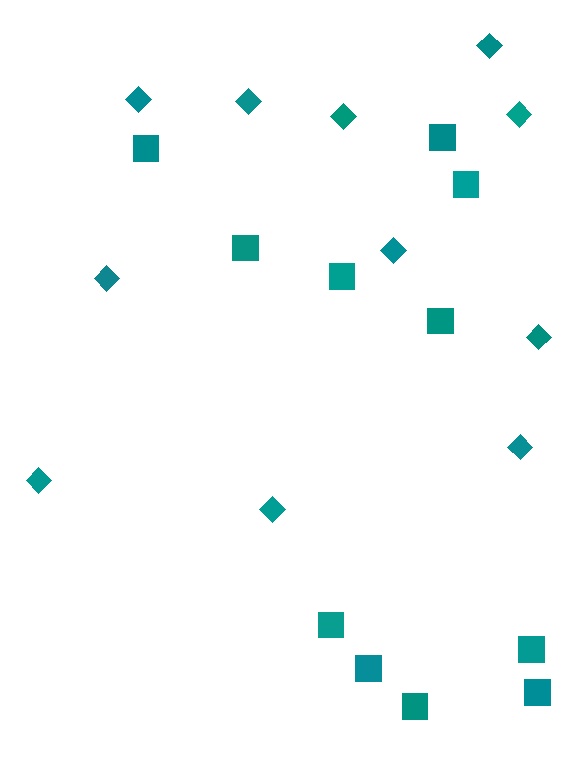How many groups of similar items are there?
There are 2 groups: one group of diamonds (11) and one group of squares (11).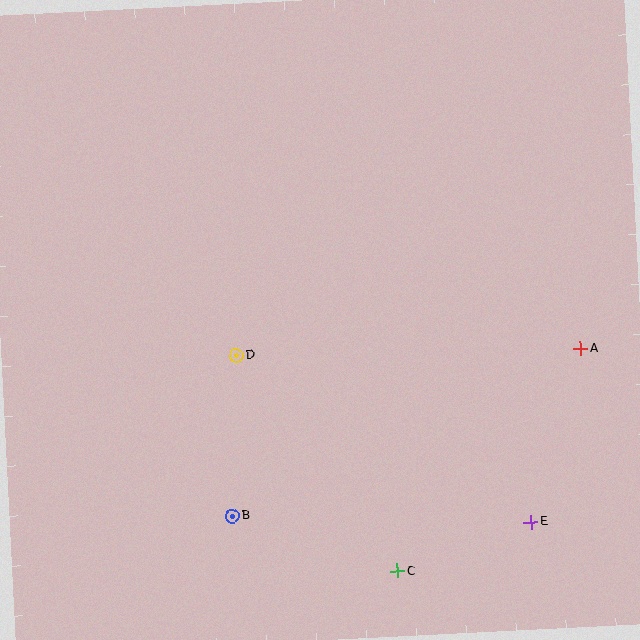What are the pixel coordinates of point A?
Point A is at (581, 349).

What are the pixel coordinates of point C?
Point C is at (398, 571).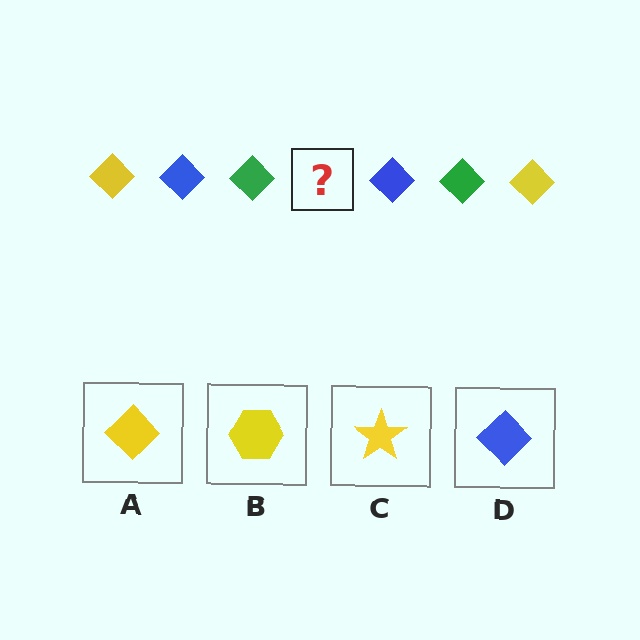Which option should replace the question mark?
Option A.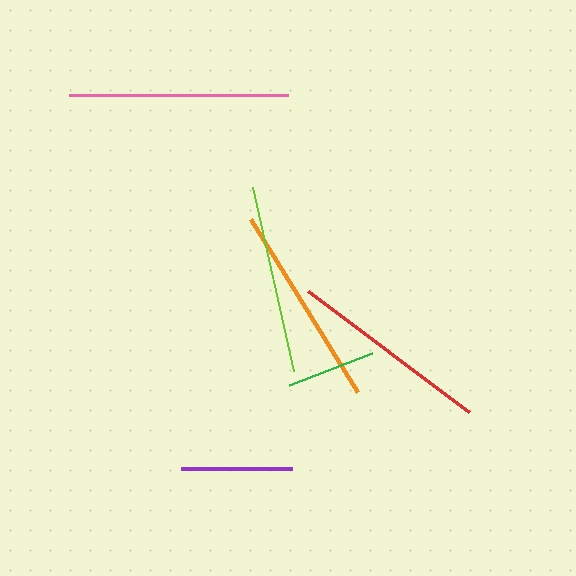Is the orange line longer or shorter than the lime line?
The orange line is longer than the lime line.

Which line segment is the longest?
The pink line is the longest at approximately 219 pixels.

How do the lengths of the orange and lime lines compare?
The orange and lime lines are approximately the same length.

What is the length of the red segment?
The red segment is approximately 202 pixels long.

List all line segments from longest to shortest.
From longest to shortest: pink, orange, red, lime, purple, green.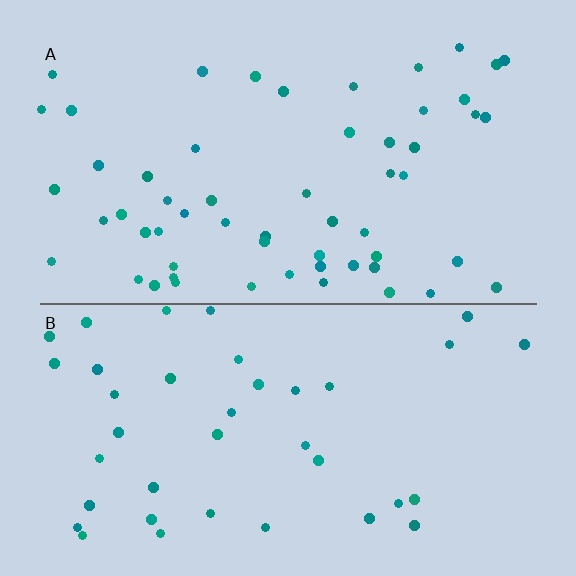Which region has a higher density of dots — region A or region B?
A (the top).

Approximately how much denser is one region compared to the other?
Approximately 1.5× — region A over region B.